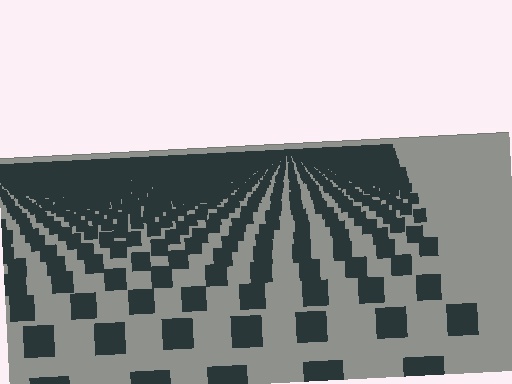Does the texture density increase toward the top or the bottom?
Density increases toward the top.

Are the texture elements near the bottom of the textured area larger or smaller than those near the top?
Larger. Near the bottom, elements are closer to the viewer and appear at a bigger on-screen size.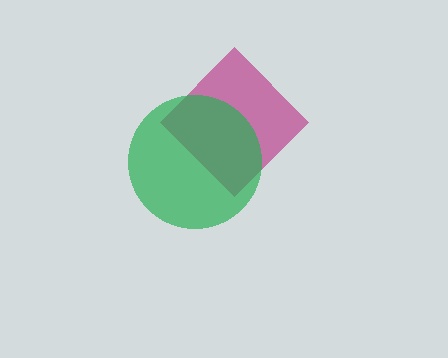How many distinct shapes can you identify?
There are 2 distinct shapes: a magenta diamond, a green circle.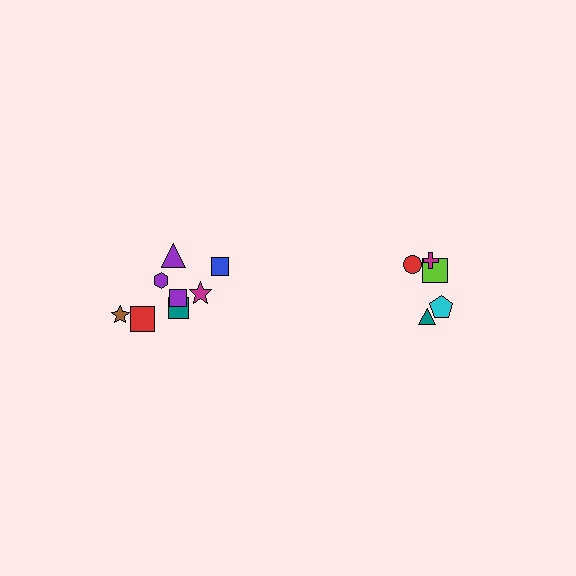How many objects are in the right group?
There are 5 objects.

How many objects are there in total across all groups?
There are 13 objects.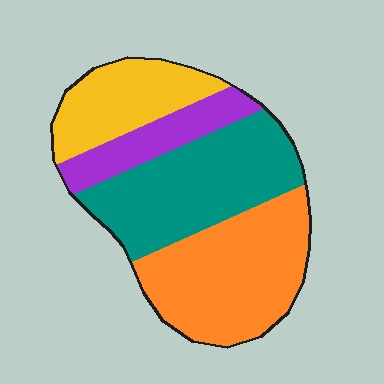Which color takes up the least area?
Purple, at roughly 15%.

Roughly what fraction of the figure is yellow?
Yellow takes up about one fifth (1/5) of the figure.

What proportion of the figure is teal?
Teal covers around 35% of the figure.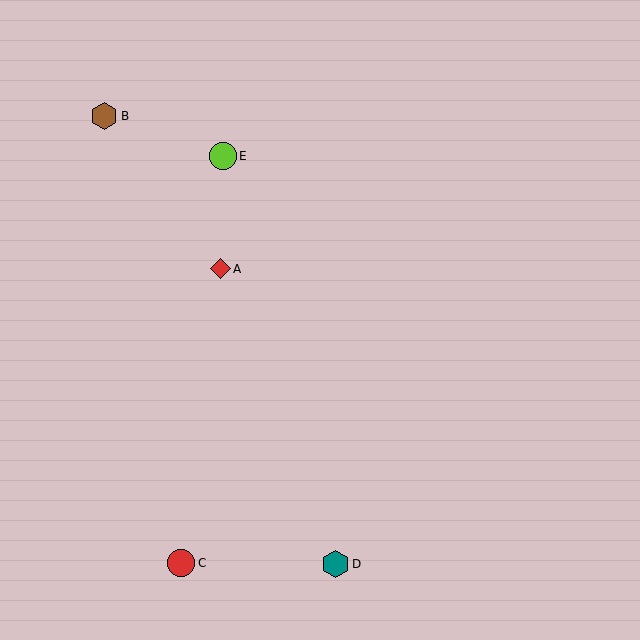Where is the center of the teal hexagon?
The center of the teal hexagon is at (335, 564).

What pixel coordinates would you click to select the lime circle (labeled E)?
Click at (223, 156) to select the lime circle E.